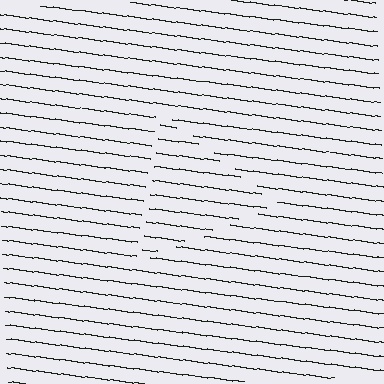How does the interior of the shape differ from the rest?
The interior of the shape contains the same grating, shifted by half a period — the contour is defined by the phase discontinuity where line-ends from the inner and outer gratings abut.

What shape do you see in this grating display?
An illusory triangle. The interior of the shape contains the same grating, shifted by half a period — the contour is defined by the phase discontinuity where line-ends from the inner and outer gratings abut.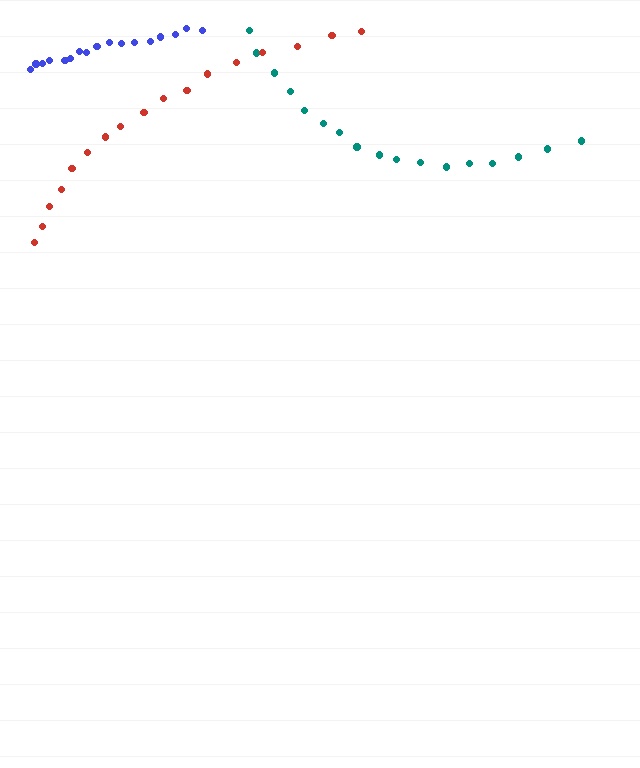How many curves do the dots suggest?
There are 3 distinct paths.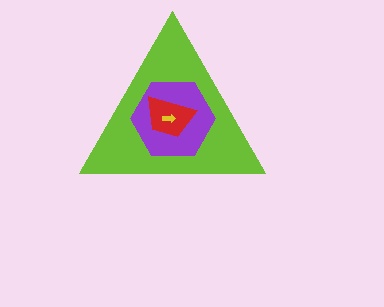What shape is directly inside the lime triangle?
The purple hexagon.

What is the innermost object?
The yellow arrow.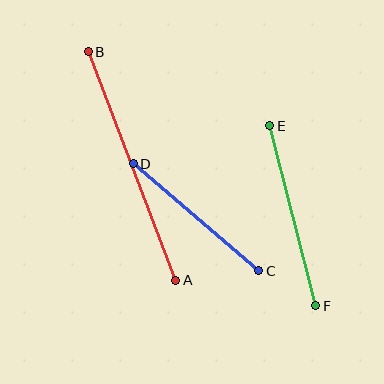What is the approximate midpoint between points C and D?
The midpoint is at approximately (196, 217) pixels.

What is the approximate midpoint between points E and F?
The midpoint is at approximately (293, 216) pixels.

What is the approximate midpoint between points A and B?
The midpoint is at approximately (132, 166) pixels.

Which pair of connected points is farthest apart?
Points A and B are farthest apart.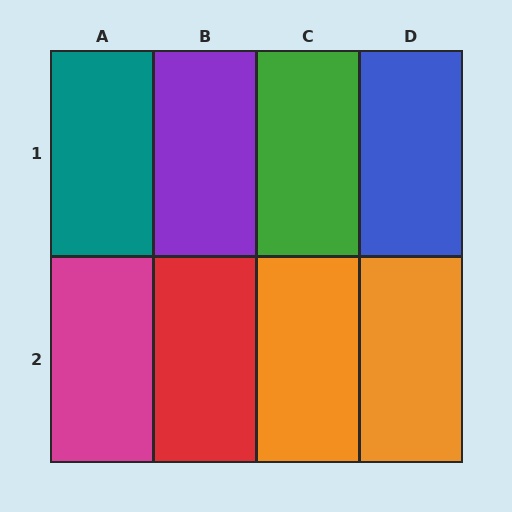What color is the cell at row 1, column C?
Green.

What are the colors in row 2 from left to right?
Magenta, red, orange, orange.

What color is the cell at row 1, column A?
Teal.